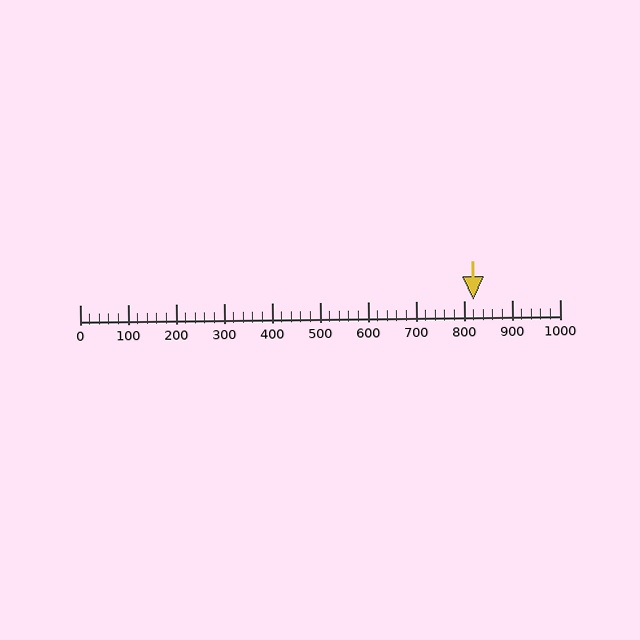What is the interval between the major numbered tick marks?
The major tick marks are spaced 100 units apart.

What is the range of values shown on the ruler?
The ruler shows values from 0 to 1000.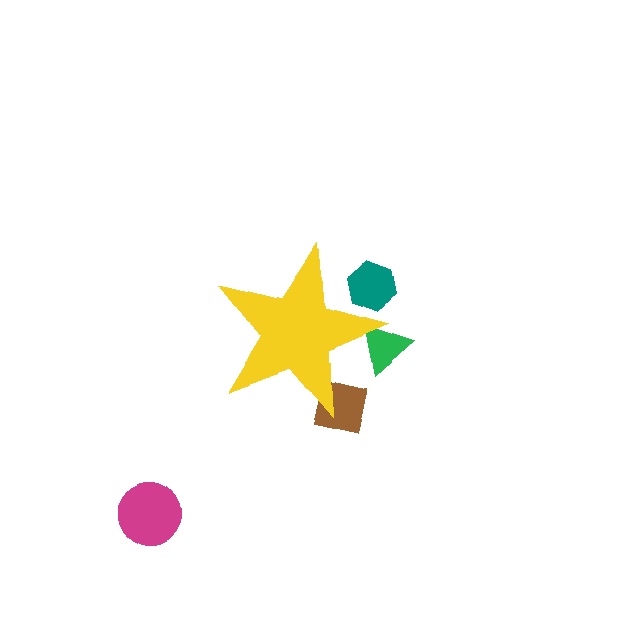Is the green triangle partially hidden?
Yes, the green triangle is partially hidden behind the yellow star.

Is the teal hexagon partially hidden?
Yes, the teal hexagon is partially hidden behind the yellow star.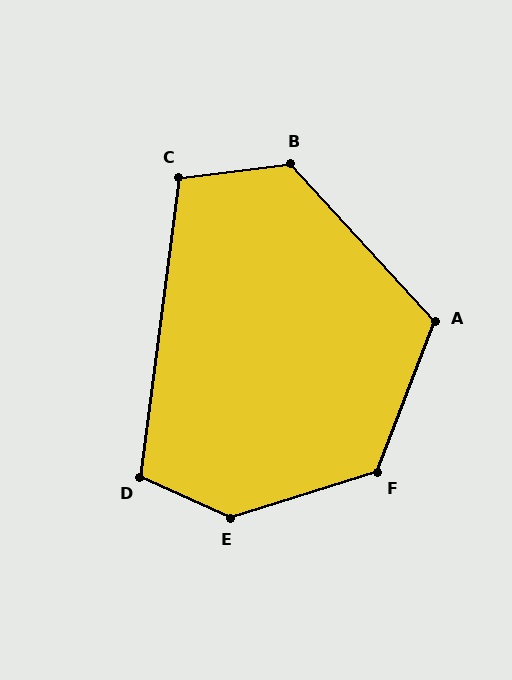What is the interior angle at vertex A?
Approximately 117 degrees (obtuse).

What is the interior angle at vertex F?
Approximately 128 degrees (obtuse).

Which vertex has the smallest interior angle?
C, at approximately 105 degrees.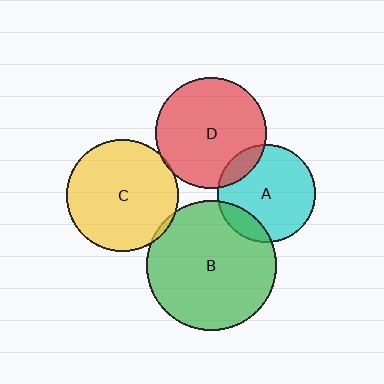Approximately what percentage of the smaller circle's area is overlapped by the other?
Approximately 15%.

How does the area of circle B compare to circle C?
Approximately 1.3 times.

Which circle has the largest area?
Circle B (green).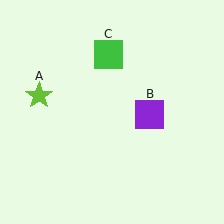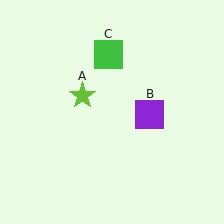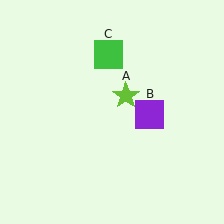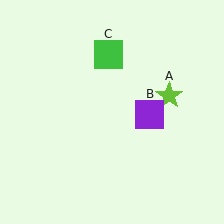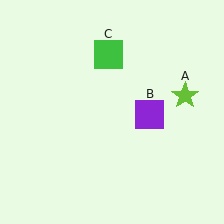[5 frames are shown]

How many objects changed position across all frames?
1 object changed position: lime star (object A).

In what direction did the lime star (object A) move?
The lime star (object A) moved right.